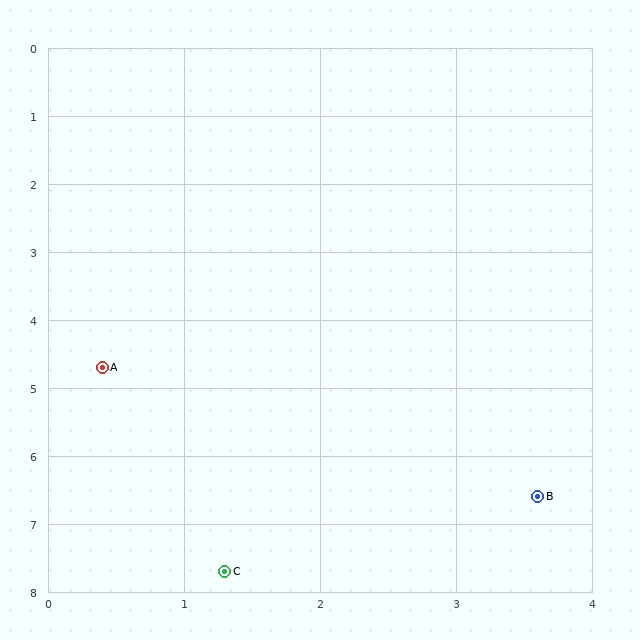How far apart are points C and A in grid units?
Points C and A are about 3.1 grid units apart.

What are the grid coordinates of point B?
Point B is at approximately (3.6, 6.6).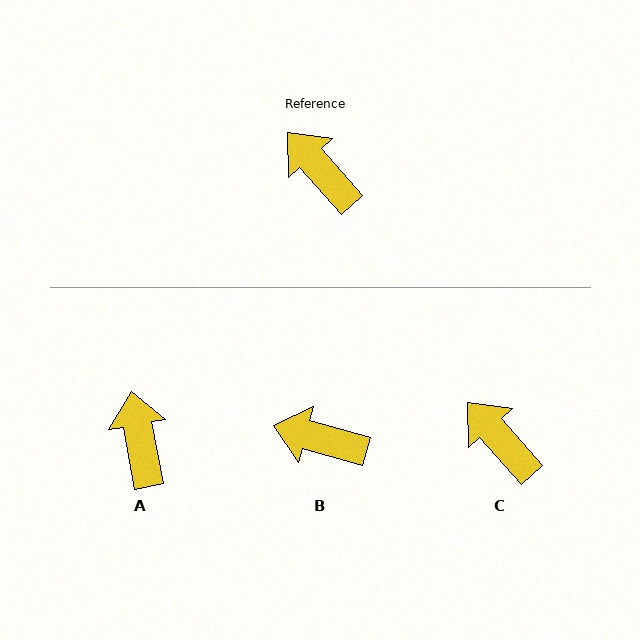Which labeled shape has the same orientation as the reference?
C.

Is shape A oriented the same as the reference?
No, it is off by about 31 degrees.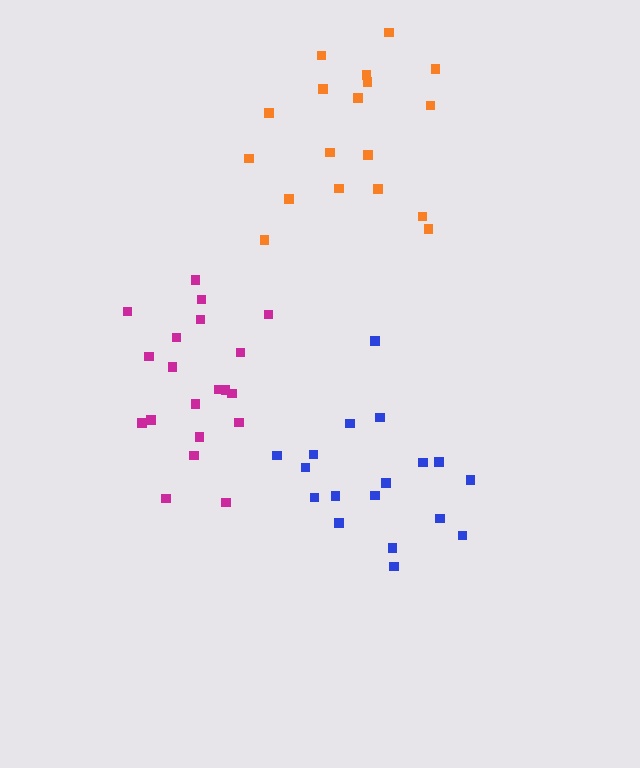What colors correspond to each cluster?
The clusters are colored: blue, magenta, orange.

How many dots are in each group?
Group 1: 18 dots, Group 2: 20 dots, Group 3: 18 dots (56 total).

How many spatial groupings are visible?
There are 3 spatial groupings.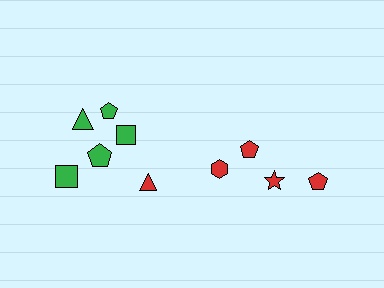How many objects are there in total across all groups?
There are 10 objects.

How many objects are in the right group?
There are 4 objects.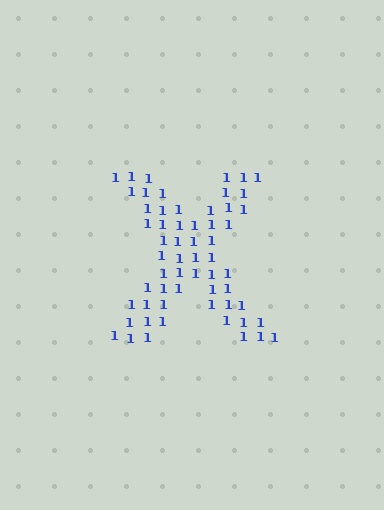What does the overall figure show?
The overall figure shows the letter X.